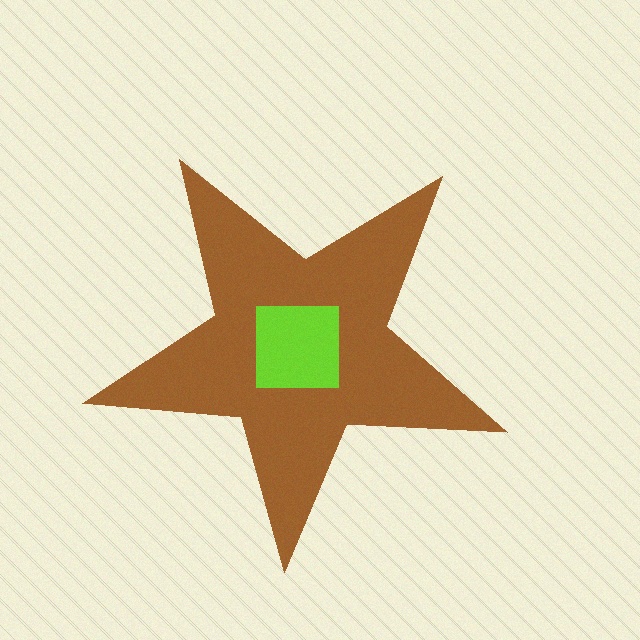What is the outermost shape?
The brown star.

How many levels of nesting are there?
2.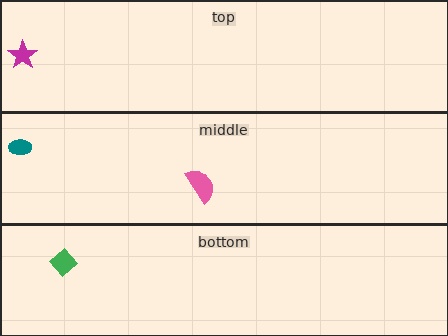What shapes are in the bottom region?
The green diamond.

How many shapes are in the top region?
1.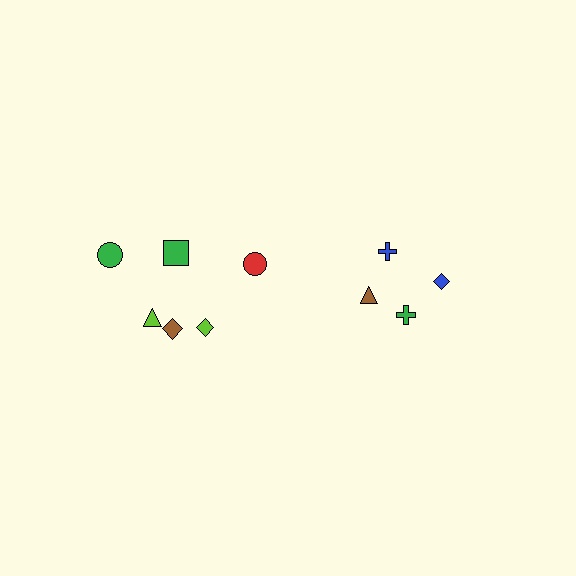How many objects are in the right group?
There are 4 objects.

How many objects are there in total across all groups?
There are 10 objects.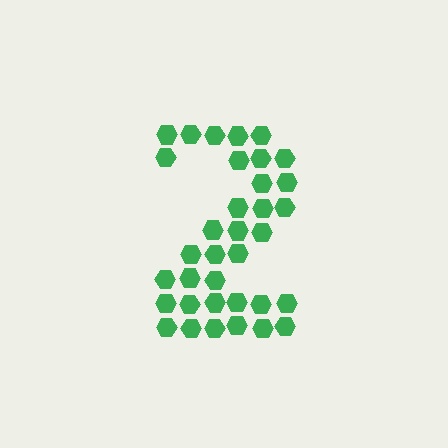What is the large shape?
The large shape is the digit 2.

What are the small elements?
The small elements are hexagons.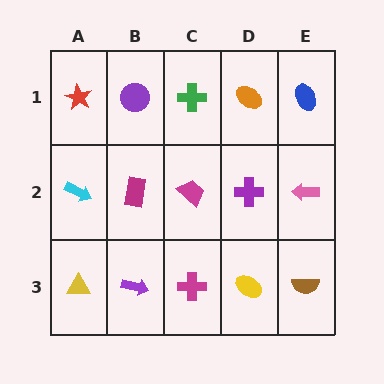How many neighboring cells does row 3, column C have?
3.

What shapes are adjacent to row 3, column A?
A cyan arrow (row 2, column A), a purple arrow (row 3, column B).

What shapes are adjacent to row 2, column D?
An orange ellipse (row 1, column D), a yellow ellipse (row 3, column D), a magenta trapezoid (row 2, column C), a pink arrow (row 2, column E).